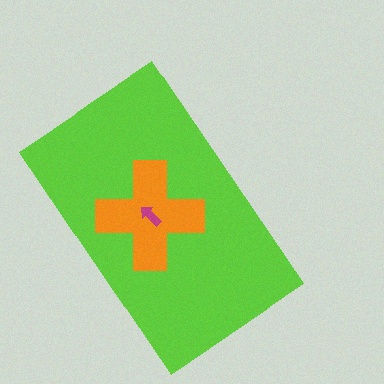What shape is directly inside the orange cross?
The magenta arrow.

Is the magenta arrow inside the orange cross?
Yes.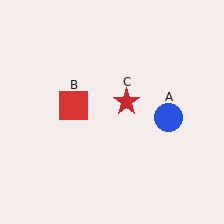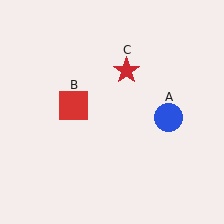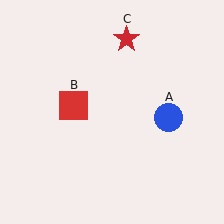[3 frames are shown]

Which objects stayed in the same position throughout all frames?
Blue circle (object A) and red square (object B) remained stationary.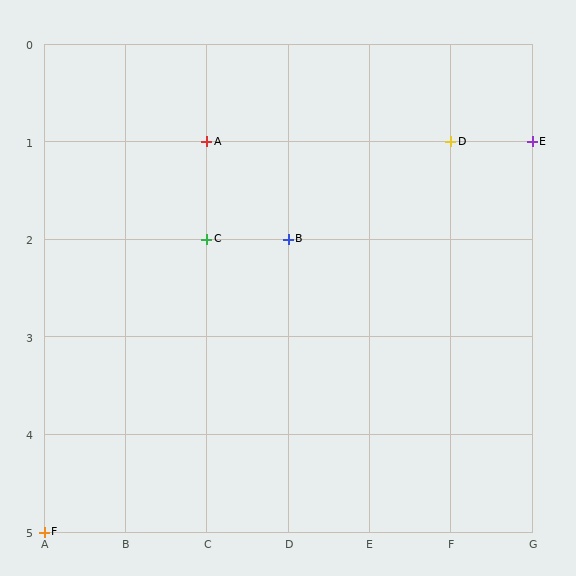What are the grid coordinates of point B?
Point B is at grid coordinates (D, 2).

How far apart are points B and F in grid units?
Points B and F are 3 columns and 3 rows apart (about 4.2 grid units diagonally).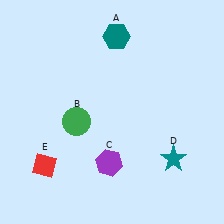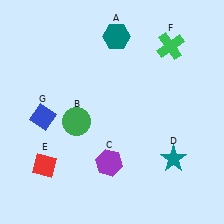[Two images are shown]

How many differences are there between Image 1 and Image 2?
There are 2 differences between the two images.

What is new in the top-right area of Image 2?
A green cross (F) was added in the top-right area of Image 2.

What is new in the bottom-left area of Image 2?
A blue diamond (G) was added in the bottom-left area of Image 2.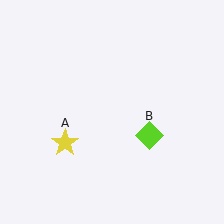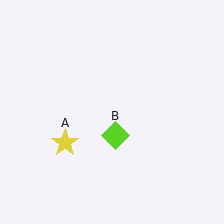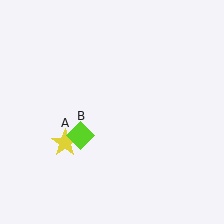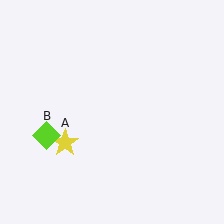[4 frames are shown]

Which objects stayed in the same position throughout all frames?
Yellow star (object A) remained stationary.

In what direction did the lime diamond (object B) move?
The lime diamond (object B) moved left.